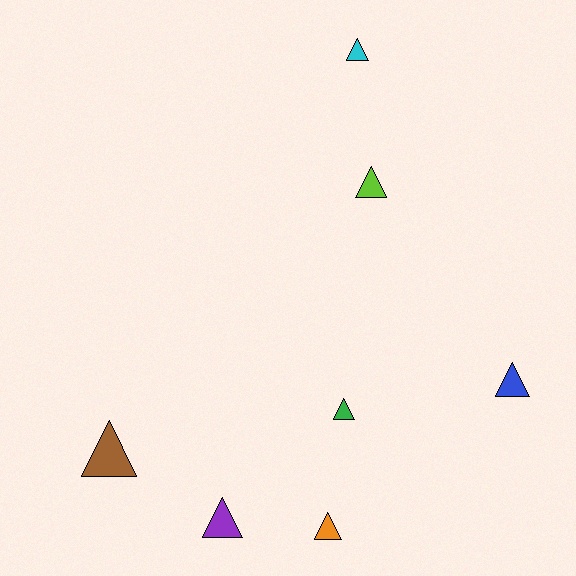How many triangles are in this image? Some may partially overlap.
There are 7 triangles.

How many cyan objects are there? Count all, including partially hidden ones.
There is 1 cyan object.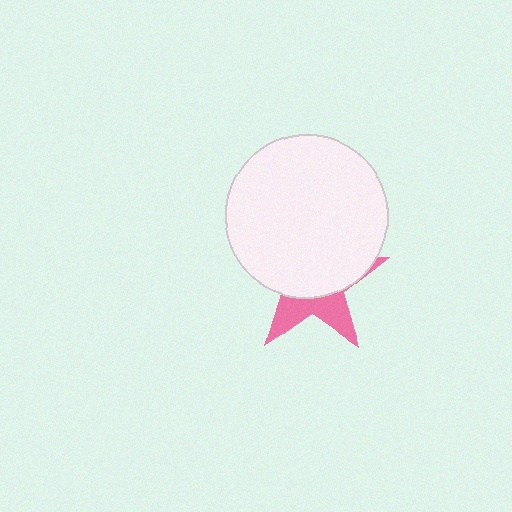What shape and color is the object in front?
The object in front is a white circle.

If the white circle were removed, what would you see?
You would see the complete pink star.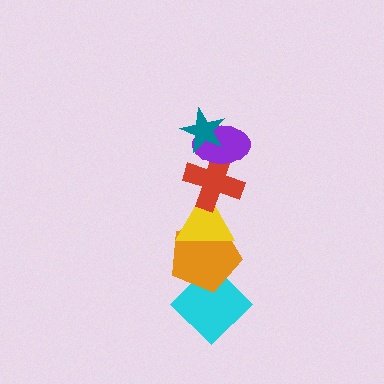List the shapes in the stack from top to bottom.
From top to bottom: the teal star, the purple ellipse, the red cross, the yellow triangle, the orange pentagon, the cyan diamond.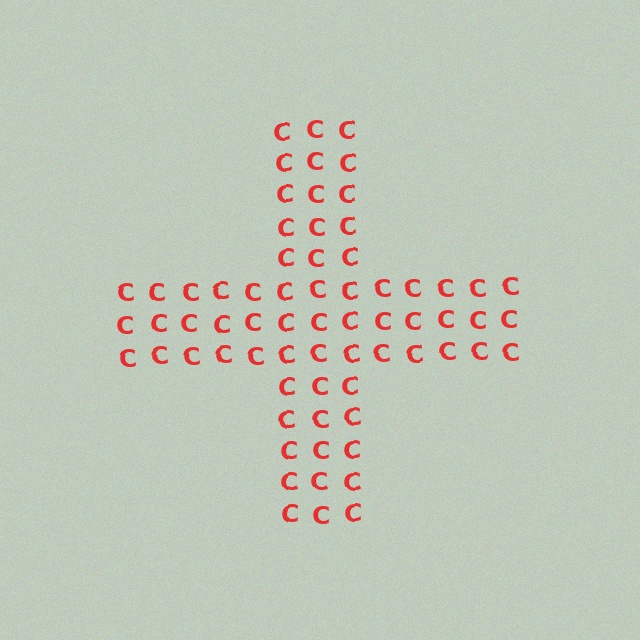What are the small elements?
The small elements are letter C's.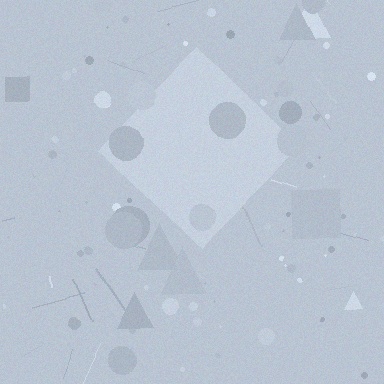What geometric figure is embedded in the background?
A diamond is embedded in the background.